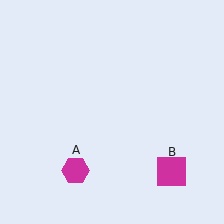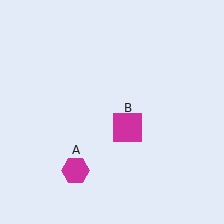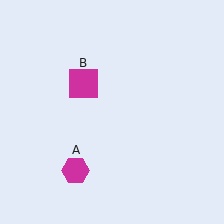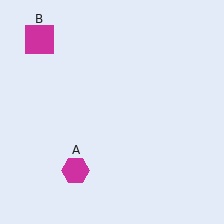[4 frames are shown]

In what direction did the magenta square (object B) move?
The magenta square (object B) moved up and to the left.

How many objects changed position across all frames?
1 object changed position: magenta square (object B).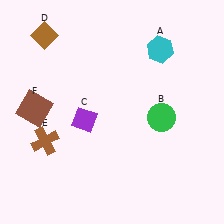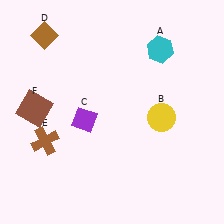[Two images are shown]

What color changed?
The circle (B) changed from green in Image 1 to yellow in Image 2.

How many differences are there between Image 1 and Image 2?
There is 1 difference between the two images.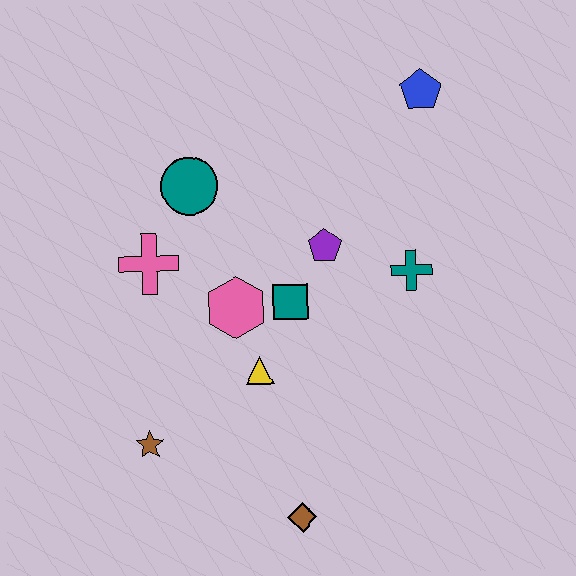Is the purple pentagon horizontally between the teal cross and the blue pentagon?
No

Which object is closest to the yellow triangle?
The pink hexagon is closest to the yellow triangle.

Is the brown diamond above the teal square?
No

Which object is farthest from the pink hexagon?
The blue pentagon is farthest from the pink hexagon.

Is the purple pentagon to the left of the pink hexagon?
No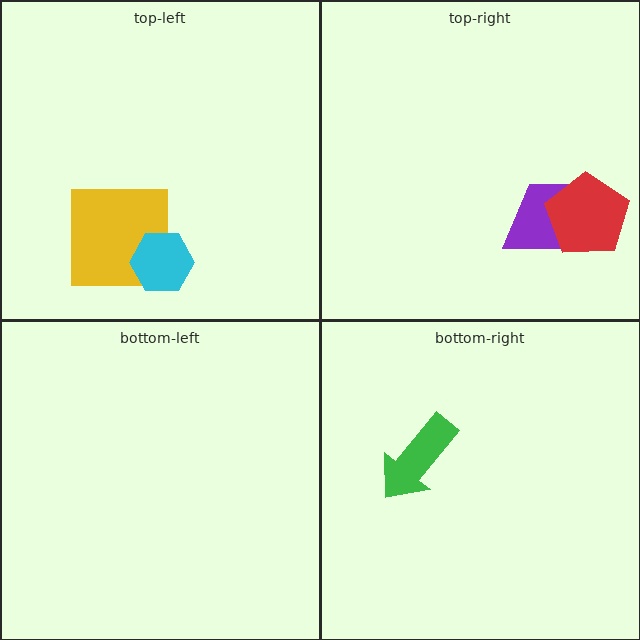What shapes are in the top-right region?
The purple trapezoid, the red pentagon.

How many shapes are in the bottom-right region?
1.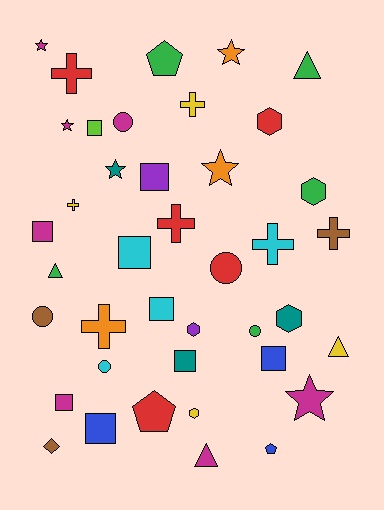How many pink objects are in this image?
There are no pink objects.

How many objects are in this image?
There are 40 objects.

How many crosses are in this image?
There are 7 crosses.